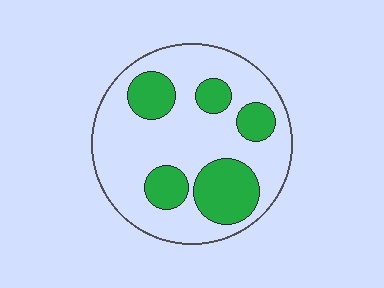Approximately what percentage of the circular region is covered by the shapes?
Approximately 30%.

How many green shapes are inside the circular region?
5.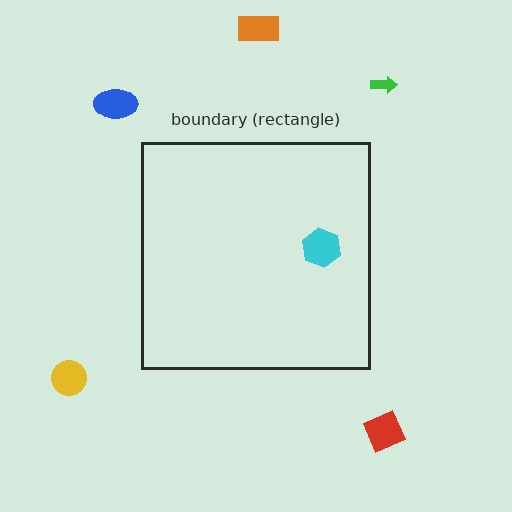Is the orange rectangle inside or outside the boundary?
Outside.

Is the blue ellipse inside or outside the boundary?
Outside.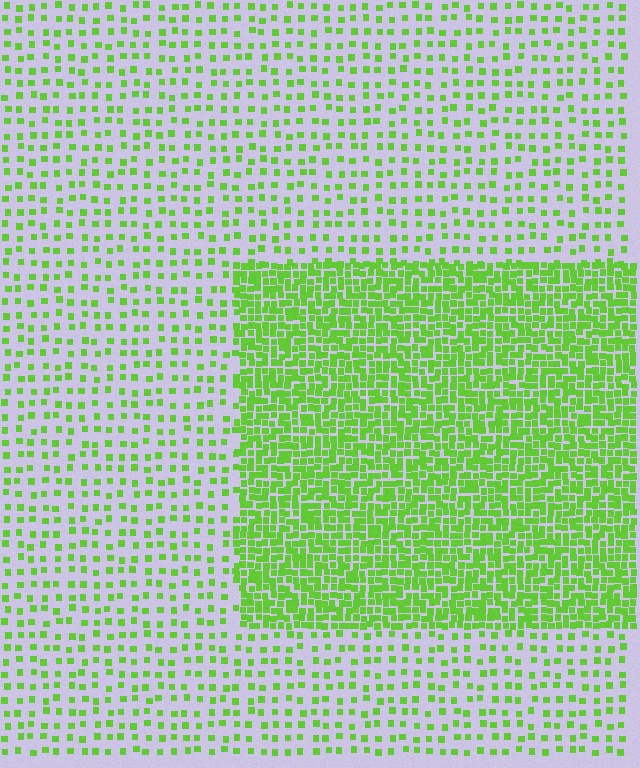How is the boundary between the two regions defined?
The boundary is defined by a change in element density (approximately 2.9x ratio). All elements are the same color, size, and shape.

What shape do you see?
I see a rectangle.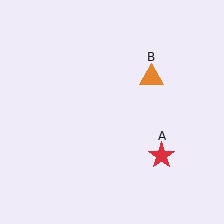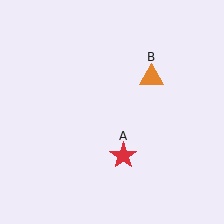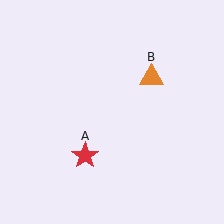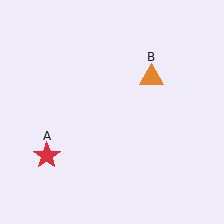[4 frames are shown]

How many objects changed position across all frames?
1 object changed position: red star (object A).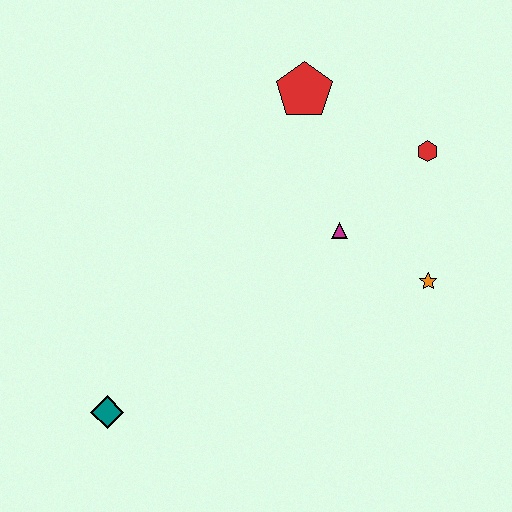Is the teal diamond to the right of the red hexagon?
No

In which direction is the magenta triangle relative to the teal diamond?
The magenta triangle is to the right of the teal diamond.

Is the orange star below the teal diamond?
No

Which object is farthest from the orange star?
The teal diamond is farthest from the orange star.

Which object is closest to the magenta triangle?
The orange star is closest to the magenta triangle.